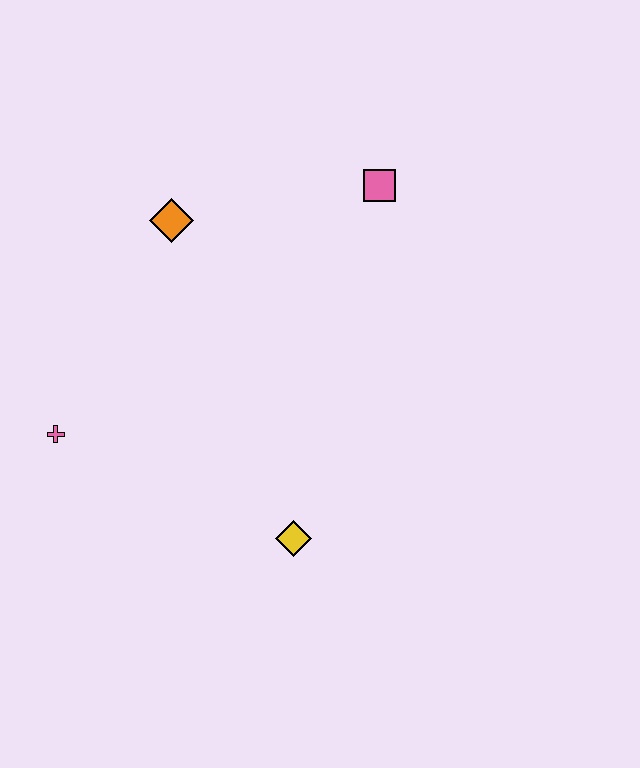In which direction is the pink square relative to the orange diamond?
The pink square is to the right of the orange diamond.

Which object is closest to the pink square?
The orange diamond is closest to the pink square.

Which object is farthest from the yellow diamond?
The pink square is farthest from the yellow diamond.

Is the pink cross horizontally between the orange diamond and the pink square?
No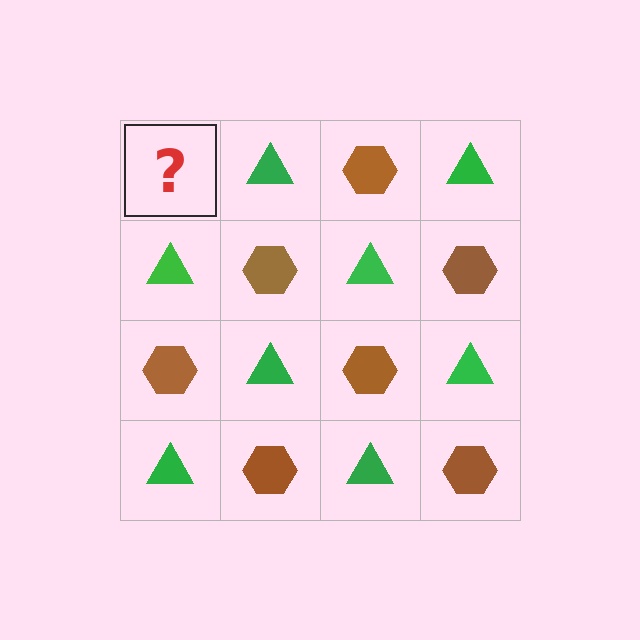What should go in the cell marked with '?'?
The missing cell should contain a brown hexagon.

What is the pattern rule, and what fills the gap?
The rule is that it alternates brown hexagon and green triangle in a checkerboard pattern. The gap should be filled with a brown hexagon.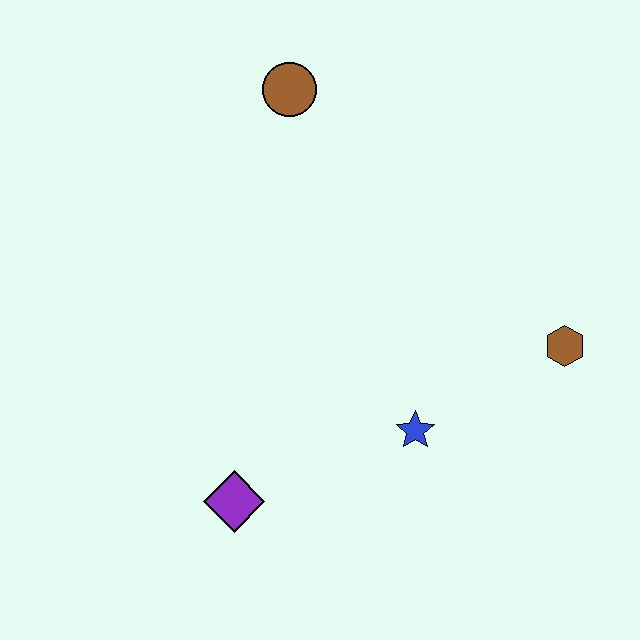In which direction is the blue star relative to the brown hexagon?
The blue star is to the left of the brown hexagon.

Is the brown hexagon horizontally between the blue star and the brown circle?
No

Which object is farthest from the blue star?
The brown circle is farthest from the blue star.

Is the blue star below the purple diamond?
No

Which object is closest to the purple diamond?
The blue star is closest to the purple diamond.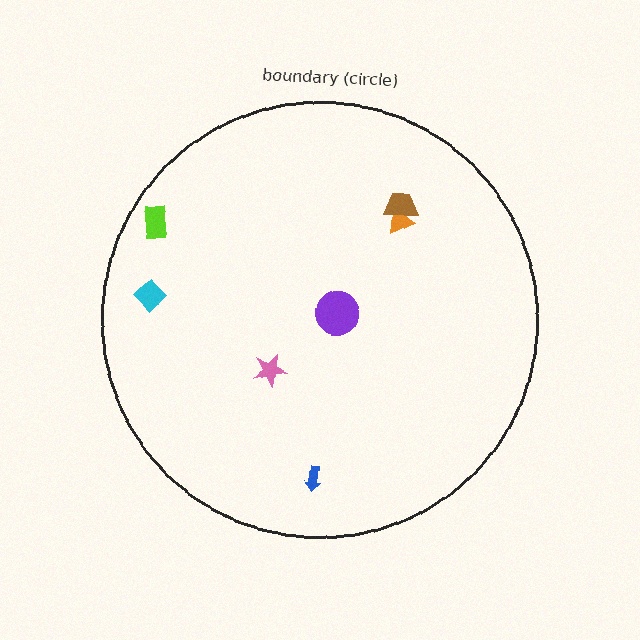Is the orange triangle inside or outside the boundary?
Inside.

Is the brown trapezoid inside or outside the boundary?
Inside.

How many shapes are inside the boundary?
7 inside, 0 outside.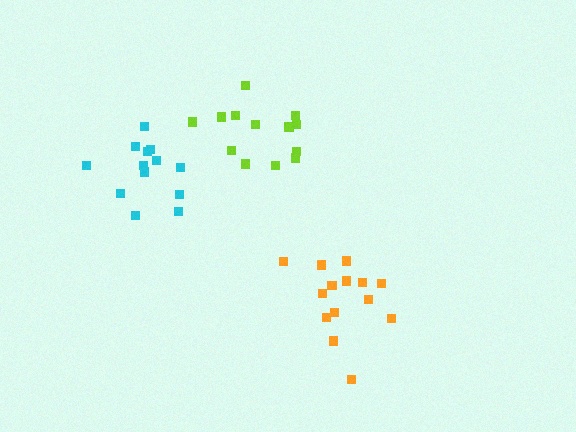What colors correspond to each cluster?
The clusters are colored: lime, orange, cyan.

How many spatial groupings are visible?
There are 3 spatial groupings.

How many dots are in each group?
Group 1: 13 dots, Group 2: 14 dots, Group 3: 13 dots (40 total).